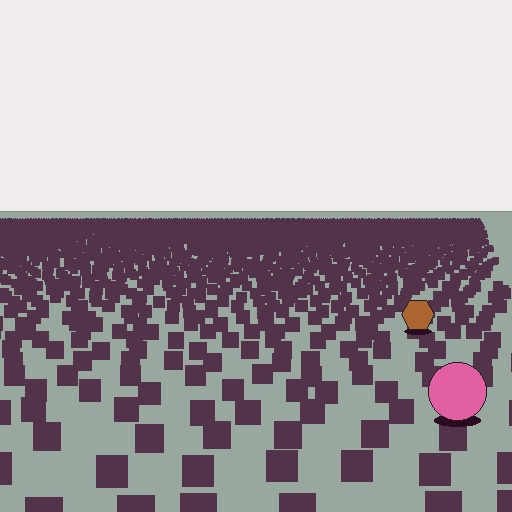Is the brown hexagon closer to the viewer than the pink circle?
No. The pink circle is closer — you can tell from the texture gradient: the ground texture is coarser near it.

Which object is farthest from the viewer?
The brown hexagon is farthest from the viewer. It appears smaller and the ground texture around it is denser.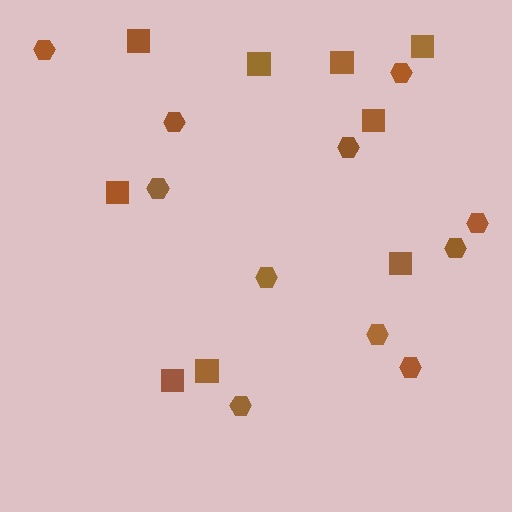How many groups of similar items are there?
There are 2 groups: one group of hexagons (11) and one group of squares (9).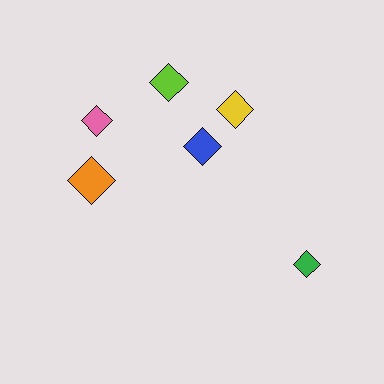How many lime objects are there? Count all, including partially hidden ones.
There is 1 lime object.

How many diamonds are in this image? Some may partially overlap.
There are 6 diamonds.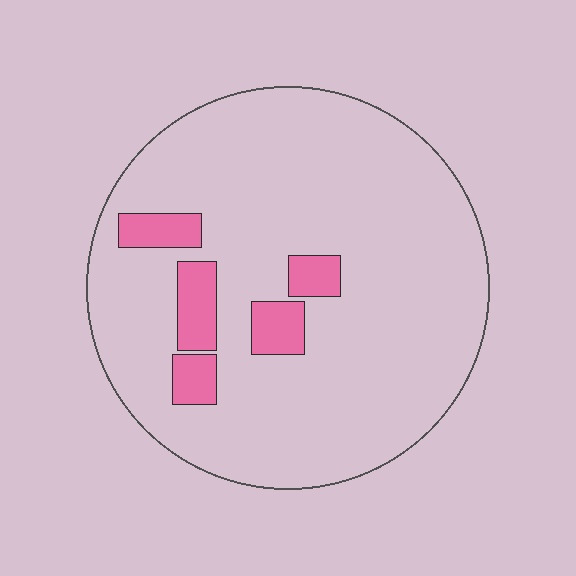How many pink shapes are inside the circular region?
5.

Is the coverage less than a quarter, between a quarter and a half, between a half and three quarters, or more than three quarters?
Less than a quarter.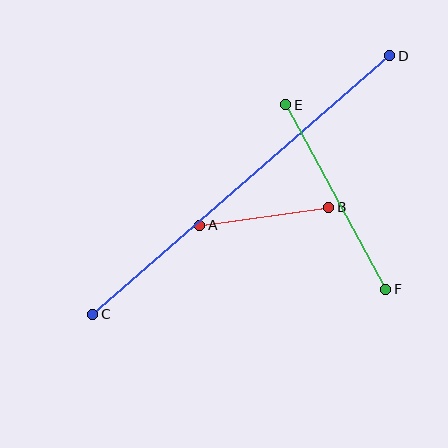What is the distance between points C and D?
The distance is approximately 394 pixels.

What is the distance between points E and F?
The distance is approximately 210 pixels.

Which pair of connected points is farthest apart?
Points C and D are farthest apart.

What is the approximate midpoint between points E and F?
The midpoint is at approximately (336, 197) pixels.